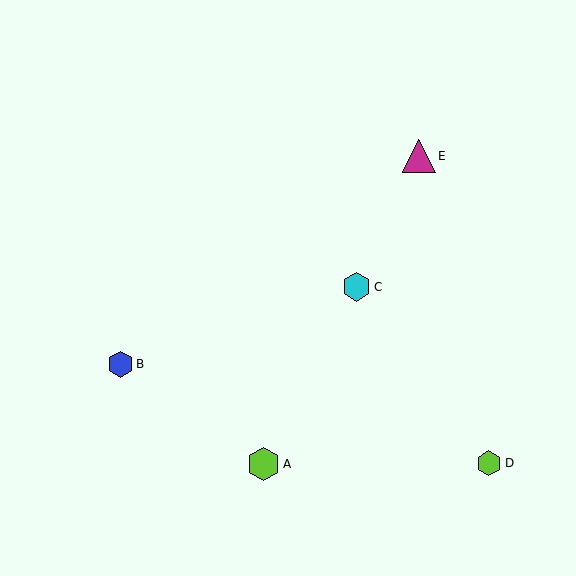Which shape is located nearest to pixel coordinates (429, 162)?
The magenta triangle (labeled E) at (419, 156) is nearest to that location.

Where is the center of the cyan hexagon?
The center of the cyan hexagon is at (356, 287).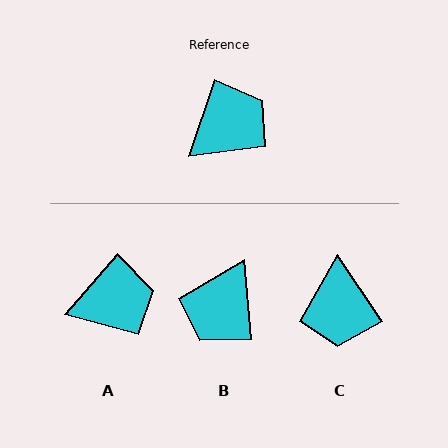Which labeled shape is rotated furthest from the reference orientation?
B, about 157 degrees away.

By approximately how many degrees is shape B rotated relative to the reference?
Approximately 157 degrees clockwise.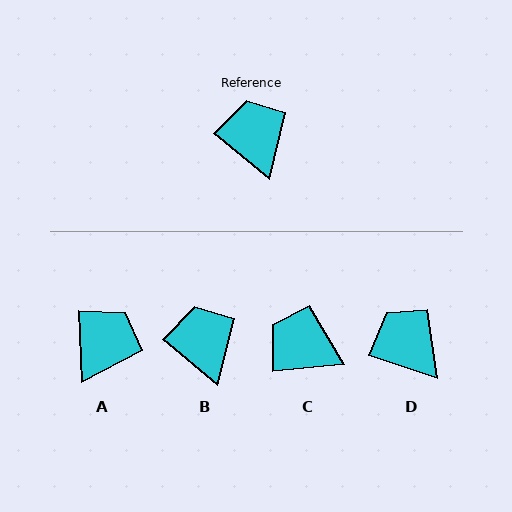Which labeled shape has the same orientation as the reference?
B.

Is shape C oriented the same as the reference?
No, it is off by about 45 degrees.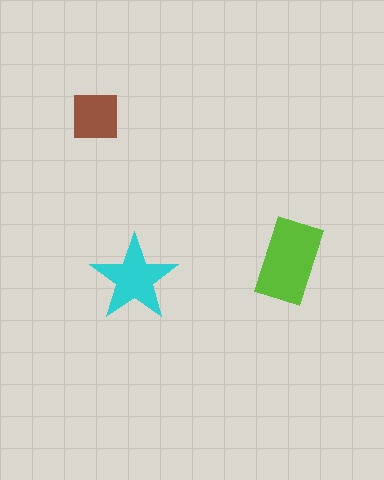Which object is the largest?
The lime rectangle.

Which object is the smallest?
The brown square.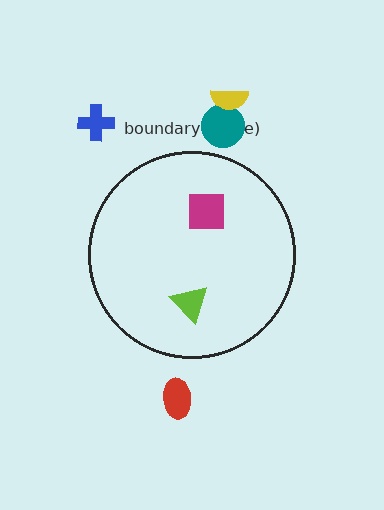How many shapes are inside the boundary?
2 inside, 4 outside.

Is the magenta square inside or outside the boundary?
Inside.